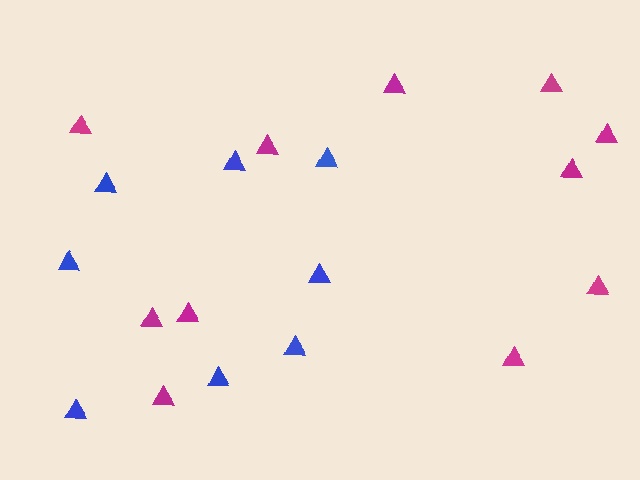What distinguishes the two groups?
There are 2 groups: one group of magenta triangles (11) and one group of blue triangles (8).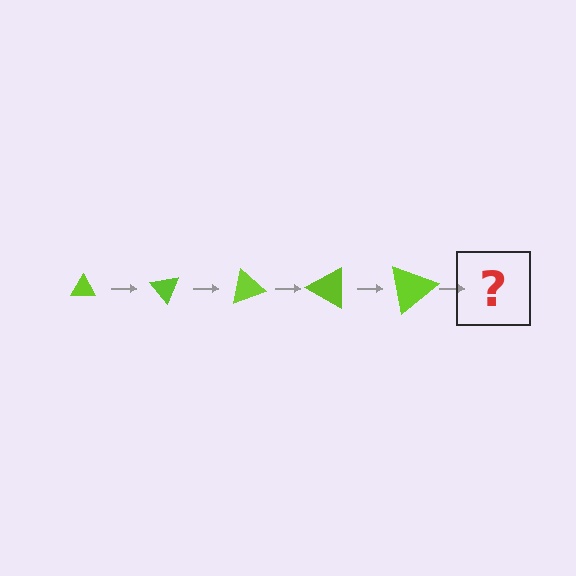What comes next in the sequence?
The next element should be a triangle, larger than the previous one and rotated 250 degrees from the start.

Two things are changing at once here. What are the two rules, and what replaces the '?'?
The two rules are that the triangle grows larger each step and it rotates 50 degrees each step. The '?' should be a triangle, larger than the previous one and rotated 250 degrees from the start.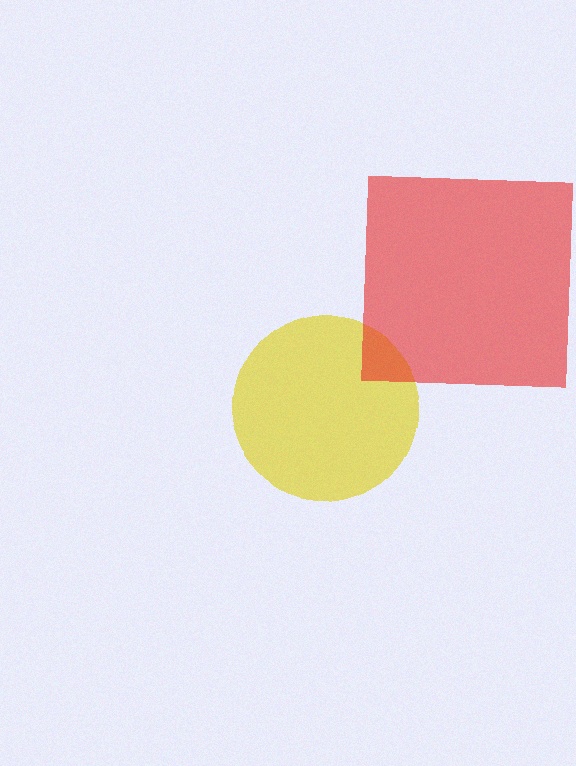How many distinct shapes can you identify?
There are 2 distinct shapes: a yellow circle, a red square.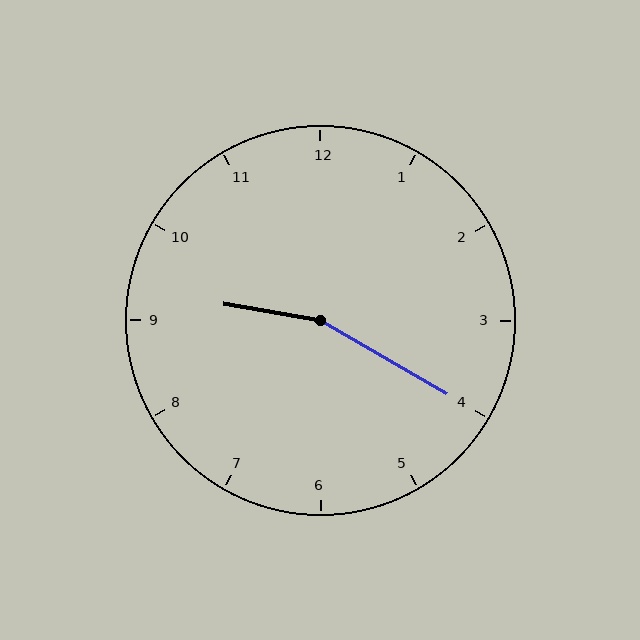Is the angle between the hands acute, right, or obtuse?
It is obtuse.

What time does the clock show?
9:20.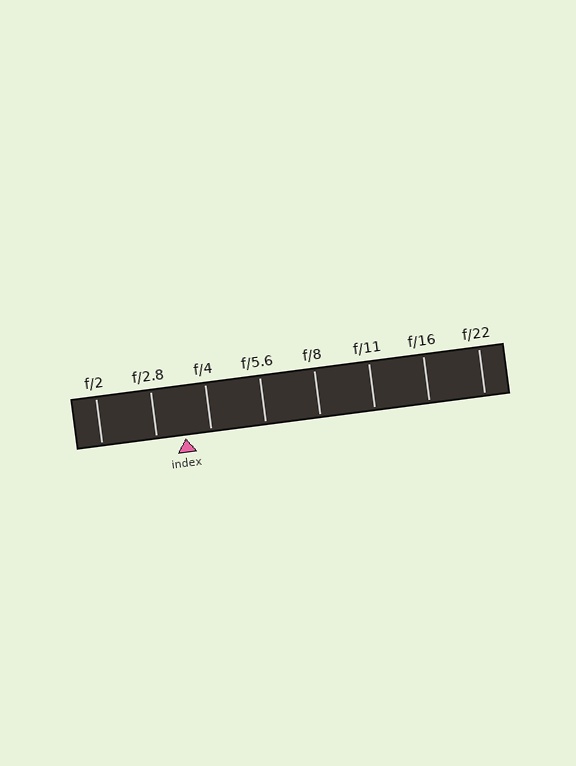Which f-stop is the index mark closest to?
The index mark is closest to f/4.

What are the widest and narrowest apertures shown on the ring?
The widest aperture shown is f/2 and the narrowest is f/22.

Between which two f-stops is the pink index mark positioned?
The index mark is between f/2.8 and f/4.